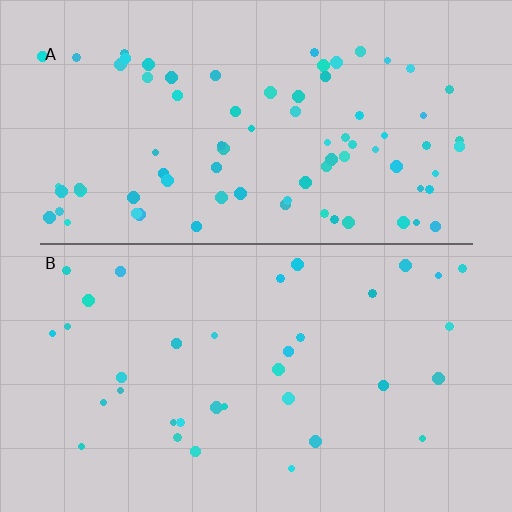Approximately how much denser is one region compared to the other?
Approximately 2.3× — region A over region B.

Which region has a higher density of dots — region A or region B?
A (the top).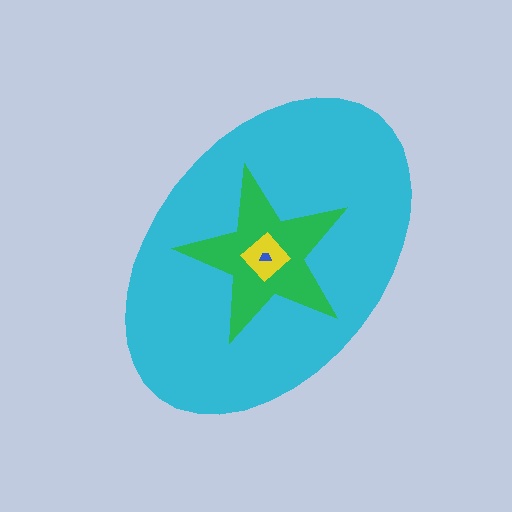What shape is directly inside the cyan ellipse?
The green star.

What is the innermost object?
The blue trapezoid.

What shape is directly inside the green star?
The yellow diamond.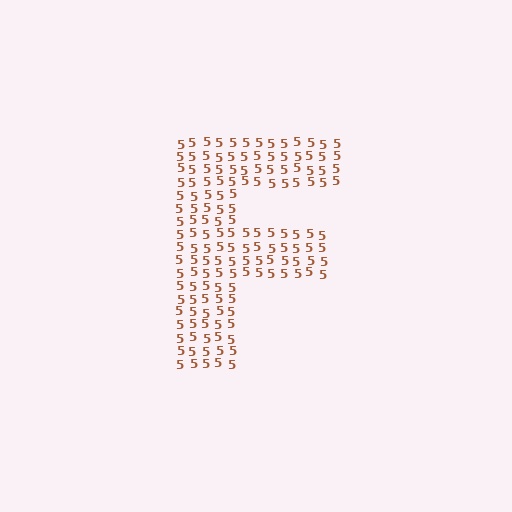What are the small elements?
The small elements are digit 5's.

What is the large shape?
The large shape is the letter F.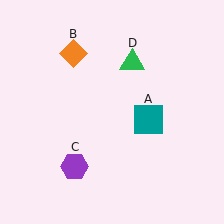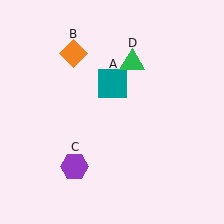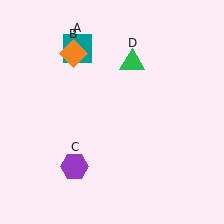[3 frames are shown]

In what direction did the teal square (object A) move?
The teal square (object A) moved up and to the left.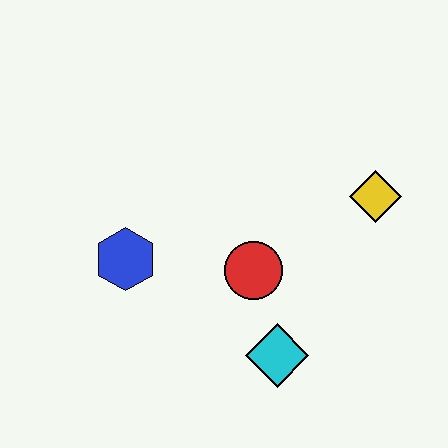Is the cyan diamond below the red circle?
Yes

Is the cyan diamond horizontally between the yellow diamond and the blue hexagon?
Yes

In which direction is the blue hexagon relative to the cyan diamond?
The blue hexagon is to the left of the cyan diamond.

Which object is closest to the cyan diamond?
The red circle is closest to the cyan diamond.